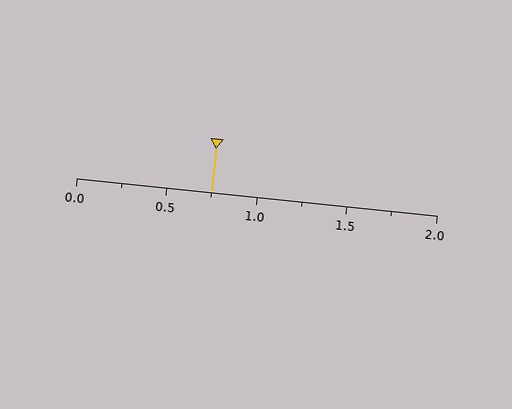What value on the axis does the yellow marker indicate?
The marker indicates approximately 0.75.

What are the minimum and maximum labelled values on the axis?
The axis runs from 0.0 to 2.0.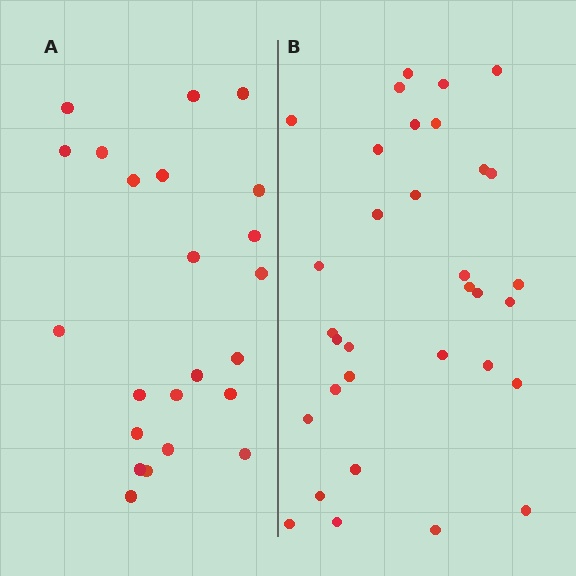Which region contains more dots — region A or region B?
Region B (the right region) has more dots.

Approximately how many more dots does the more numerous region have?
Region B has roughly 10 or so more dots than region A.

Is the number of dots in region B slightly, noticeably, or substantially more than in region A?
Region B has noticeably more, but not dramatically so. The ratio is roughly 1.4 to 1.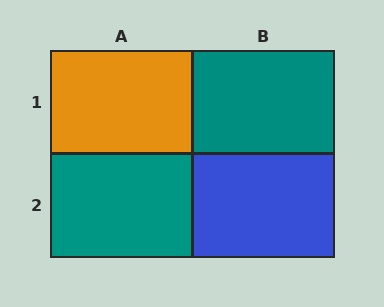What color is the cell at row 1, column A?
Orange.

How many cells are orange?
1 cell is orange.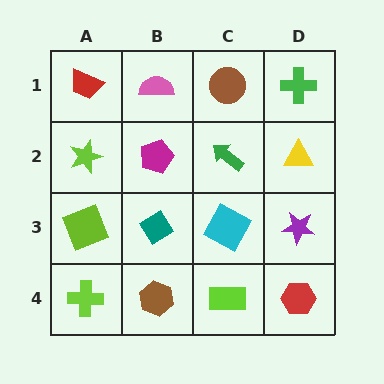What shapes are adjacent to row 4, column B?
A teal diamond (row 3, column B), a lime cross (row 4, column A), a lime rectangle (row 4, column C).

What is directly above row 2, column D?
A green cross.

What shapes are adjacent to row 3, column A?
A lime star (row 2, column A), a lime cross (row 4, column A), a teal diamond (row 3, column B).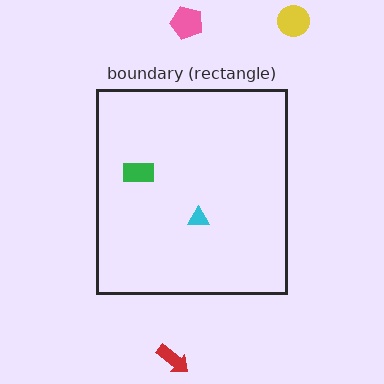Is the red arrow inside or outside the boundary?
Outside.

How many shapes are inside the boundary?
2 inside, 3 outside.